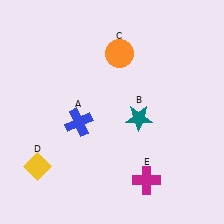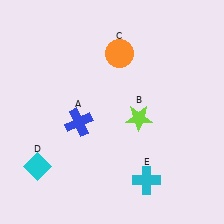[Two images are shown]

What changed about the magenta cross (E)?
In Image 1, E is magenta. In Image 2, it changed to cyan.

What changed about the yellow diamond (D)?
In Image 1, D is yellow. In Image 2, it changed to cyan.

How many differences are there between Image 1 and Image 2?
There are 3 differences between the two images.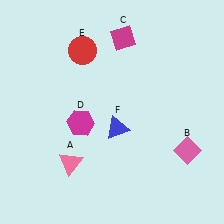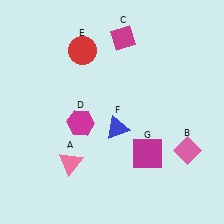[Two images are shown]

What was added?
A magenta square (G) was added in Image 2.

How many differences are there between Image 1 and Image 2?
There is 1 difference between the two images.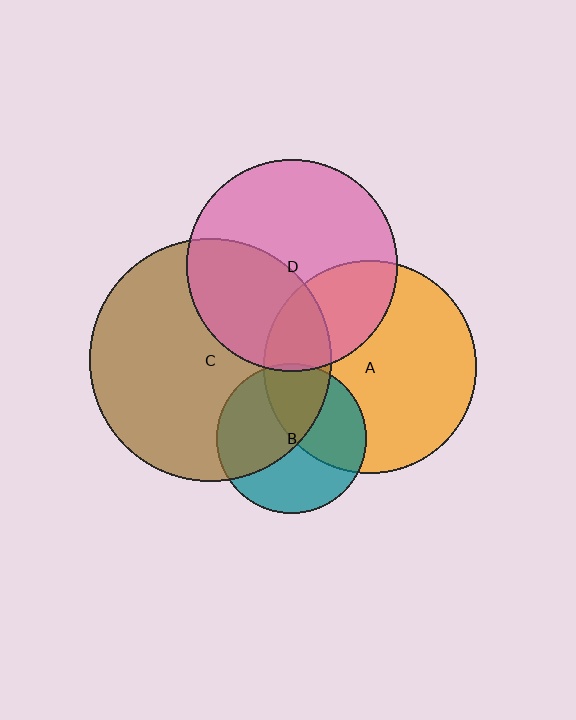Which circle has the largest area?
Circle C (brown).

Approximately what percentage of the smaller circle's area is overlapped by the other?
Approximately 50%.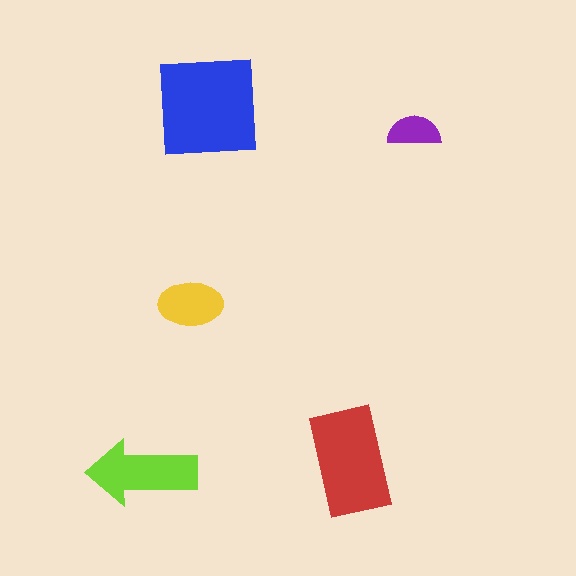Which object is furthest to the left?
The lime arrow is leftmost.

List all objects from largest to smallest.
The blue square, the red rectangle, the lime arrow, the yellow ellipse, the purple semicircle.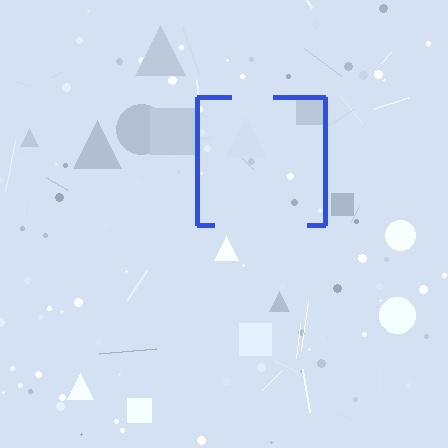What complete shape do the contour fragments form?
The contour fragments form a square.